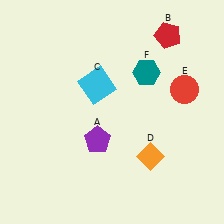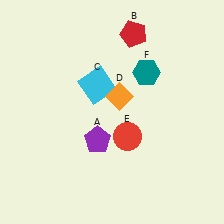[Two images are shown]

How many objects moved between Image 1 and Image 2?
3 objects moved between the two images.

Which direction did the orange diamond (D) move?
The orange diamond (D) moved up.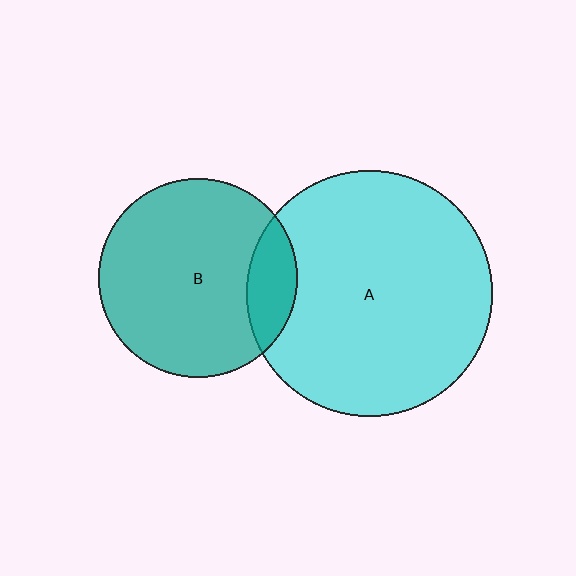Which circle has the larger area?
Circle A (cyan).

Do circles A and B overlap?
Yes.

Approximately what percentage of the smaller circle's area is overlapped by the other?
Approximately 15%.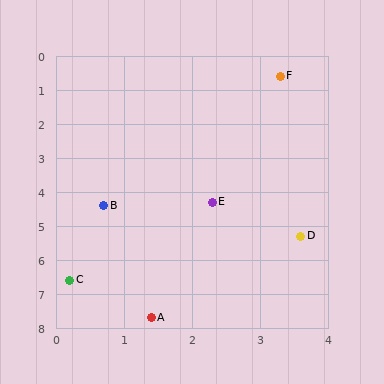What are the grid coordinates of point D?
Point D is at approximately (3.6, 5.3).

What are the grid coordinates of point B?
Point B is at approximately (0.7, 4.4).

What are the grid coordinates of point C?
Point C is at approximately (0.2, 6.6).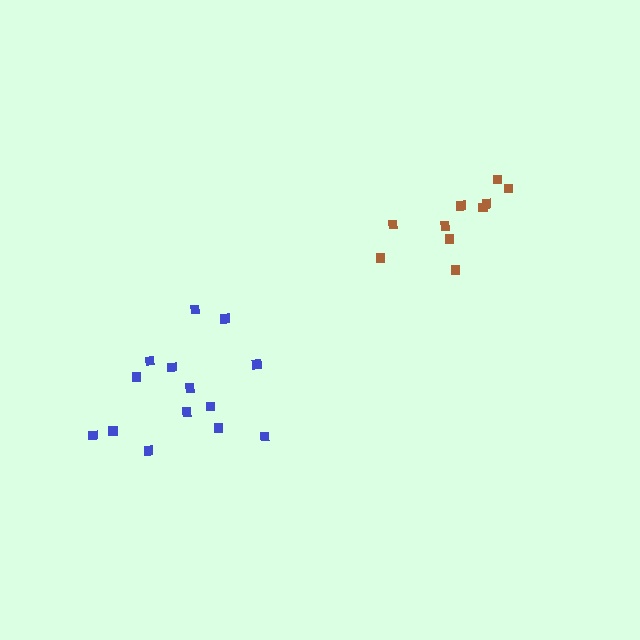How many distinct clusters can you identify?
There are 2 distinct clusters.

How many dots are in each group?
Group 1: 10 dots, Group 2: 14 dots (24 total).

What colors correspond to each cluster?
The clusters are colored: brown, blue.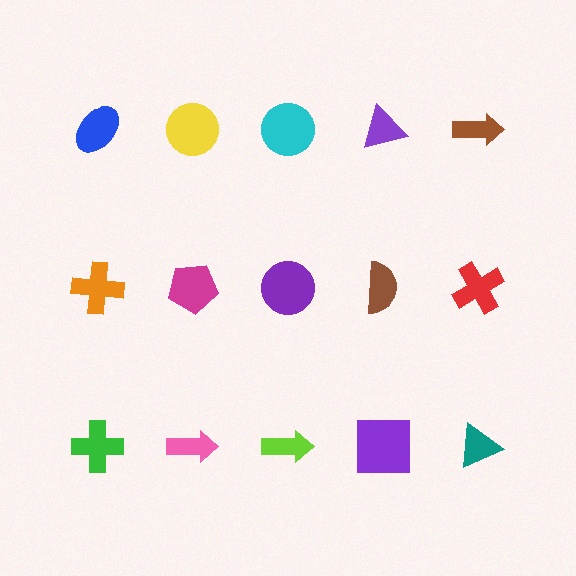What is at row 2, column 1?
An orange cross.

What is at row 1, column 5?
A brown arrow.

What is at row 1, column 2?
A yellow circle.